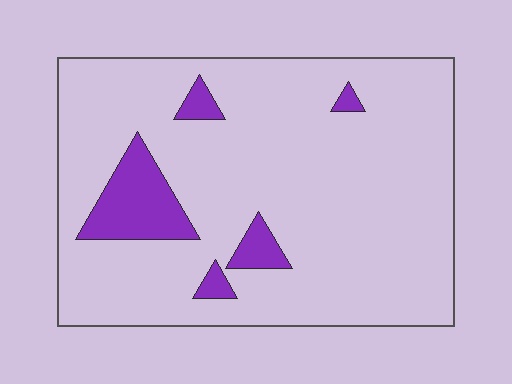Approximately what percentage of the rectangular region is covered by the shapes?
Approximately 10%.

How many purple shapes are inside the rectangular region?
5.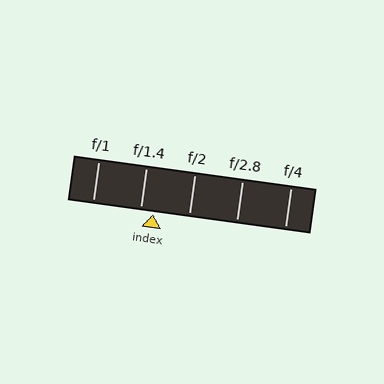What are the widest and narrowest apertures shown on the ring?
The widest aperture shown is f/1 and the narrowest is f/4.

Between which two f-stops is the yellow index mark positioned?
The index mark is between f/1.4 and f/2.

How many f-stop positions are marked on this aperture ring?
There are 5 f-stop positions marked.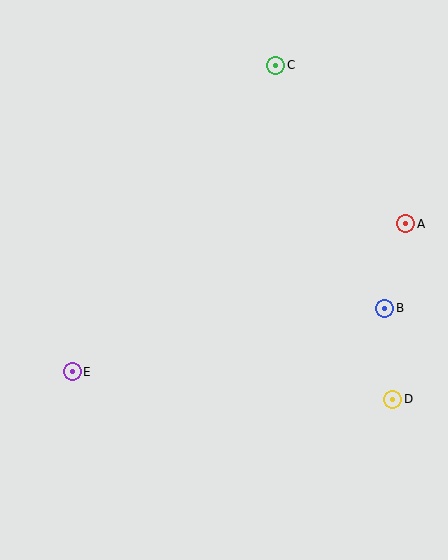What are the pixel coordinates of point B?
Point B is at (385, 308).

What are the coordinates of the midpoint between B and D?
The midpoint between B and D is at (389, 354).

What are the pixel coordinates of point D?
Point D is at (393, 399).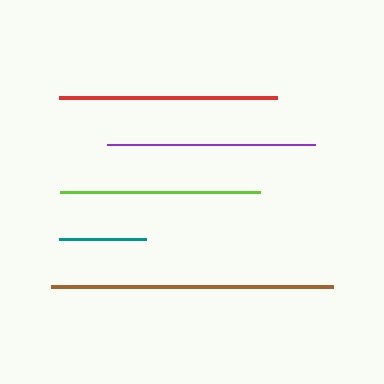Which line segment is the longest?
The brown line is the longest at approximately 282 pixels.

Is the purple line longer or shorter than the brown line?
The brown line is longer than the purple line.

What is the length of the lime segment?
The lime segment is approximately 200 pixels long.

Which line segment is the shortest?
The teal line is the shortest at approximately 87 pixels.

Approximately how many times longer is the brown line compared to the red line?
The brown line is approximately 1.3 times the length of the red line.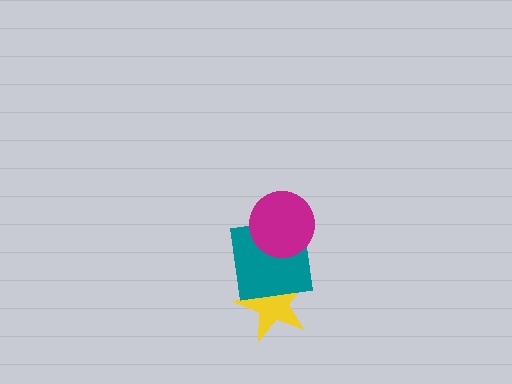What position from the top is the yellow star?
The yellow star is 3rd from the top.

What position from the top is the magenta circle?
The magenta circle is 1st from the top.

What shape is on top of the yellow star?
The teal square is on top of the yellow star.